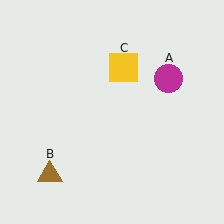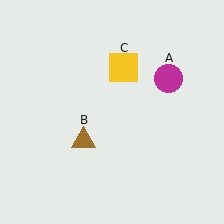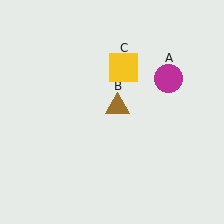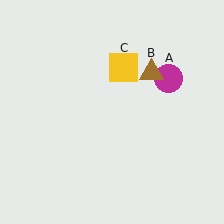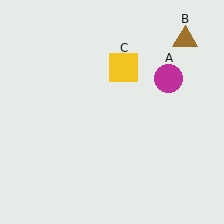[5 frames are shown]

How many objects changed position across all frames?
1 object changed position: brown triangle (object B).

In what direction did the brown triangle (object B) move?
The brown triangle (object B) moved up and to the right.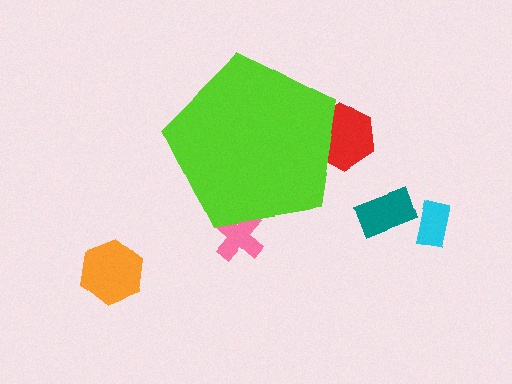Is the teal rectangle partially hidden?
No, the teal rectangle is fully visible.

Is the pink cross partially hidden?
Yes, the pink cross is partially hidden behind the lime pentagon.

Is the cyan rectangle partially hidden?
No, the cyan rectangle is fully visible.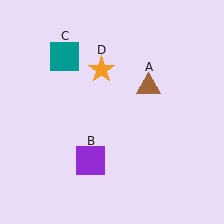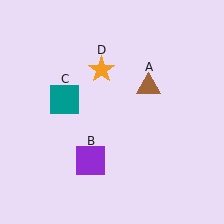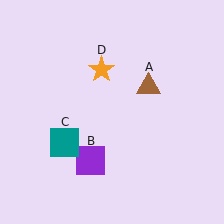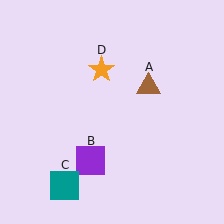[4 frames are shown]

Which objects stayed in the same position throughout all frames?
Brown triangle (object A) and purple square (object B) and orange star (object D) remained stationary.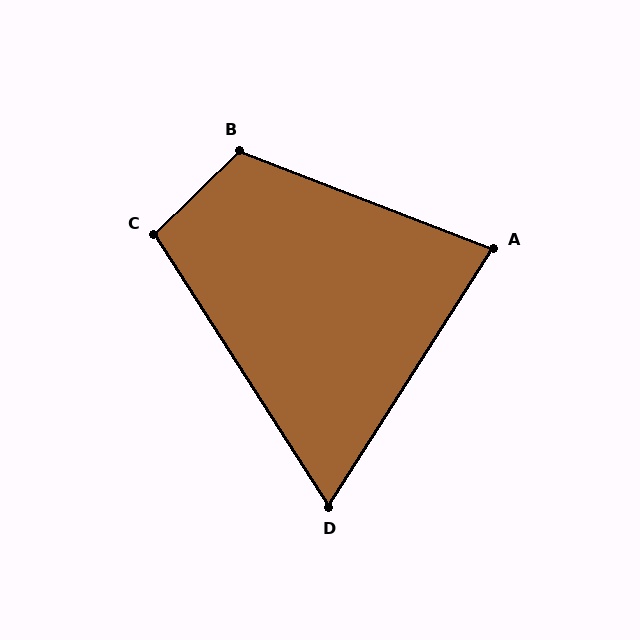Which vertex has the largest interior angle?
B, at approximately 115 degrees.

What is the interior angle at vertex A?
Approximately 79 degrees (acute).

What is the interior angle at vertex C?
Approximately 101 degrees (obtuse).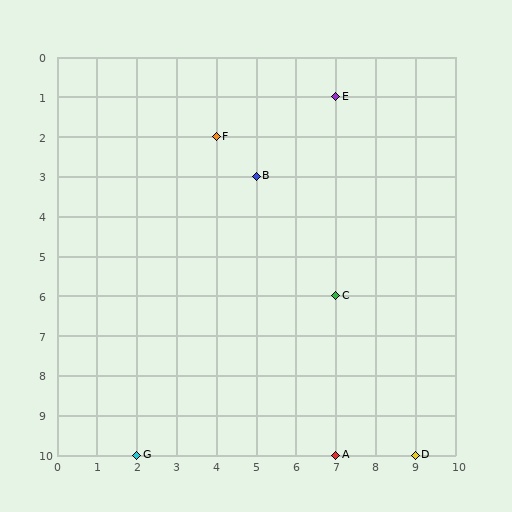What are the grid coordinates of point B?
Point B is at grid coordinates (5, 3).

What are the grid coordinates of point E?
Point E is at grid coordinates (7, 1).